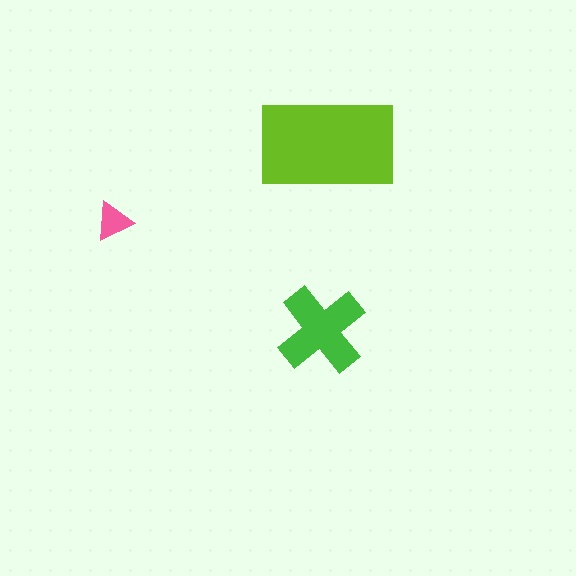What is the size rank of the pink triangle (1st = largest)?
3rd.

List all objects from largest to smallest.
The lime rectangle, the green cross, the pink triangle.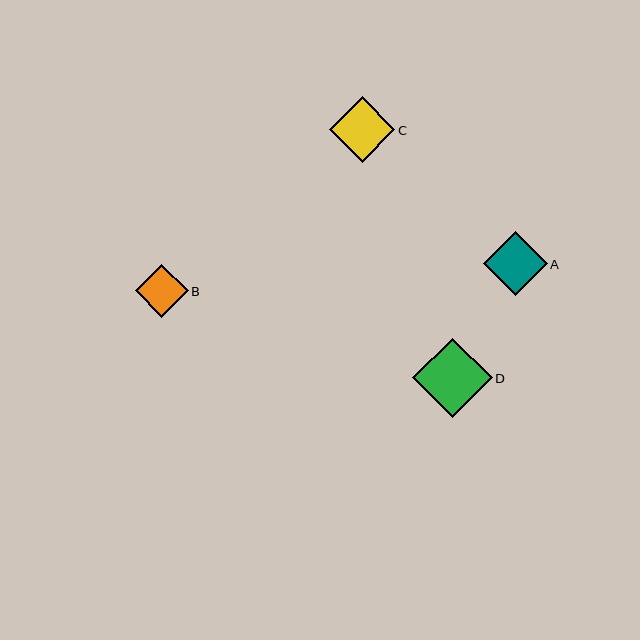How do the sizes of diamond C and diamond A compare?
Diamond C and diamond A are approximately the same size.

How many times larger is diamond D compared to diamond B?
Diamond D is approximately 1.5 times the size of diamond B.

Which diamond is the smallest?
Diamond B is the smallest with a size of approximately 53 pixels.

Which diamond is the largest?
Diamond D is the largest with a size of approximately 80 pixels.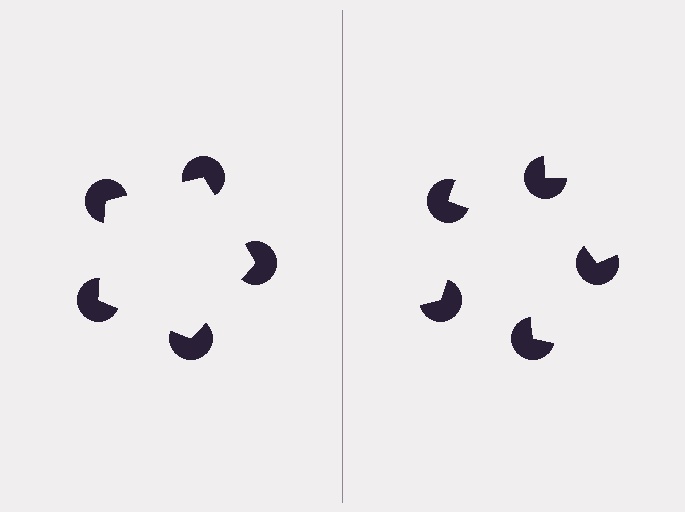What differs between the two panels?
The pac-man discs are positioned identically on both sides; only the wedge orientations differ. On the left they align to a pentagon; on the right they are misaligned.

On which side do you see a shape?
An illusory pentagon appears on the left side. On the right side the wedge cuts are rotated, so no coherent shape forms.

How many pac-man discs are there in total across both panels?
10 — 5 on each side.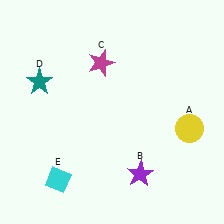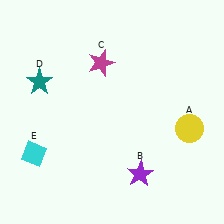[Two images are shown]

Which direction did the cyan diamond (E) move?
The cyan diamond (E) moved up.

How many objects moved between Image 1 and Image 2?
1 object moved between the two images.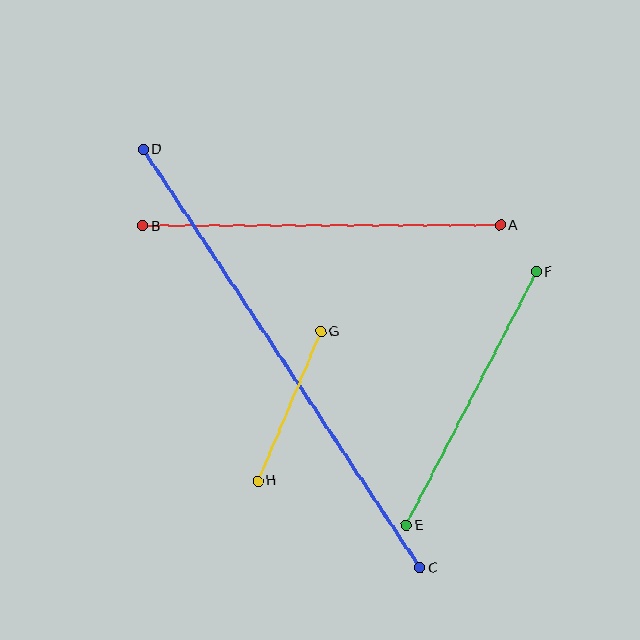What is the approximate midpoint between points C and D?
The midpoint is at approximately (282, 359) pixels.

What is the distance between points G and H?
The distance is approximately 162 pixels.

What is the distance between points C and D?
The distance is approximately 502 pixels.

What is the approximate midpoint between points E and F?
The midpoint is at approximately (471, 399) pixels.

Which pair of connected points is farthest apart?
Points C and D are farthest apart.